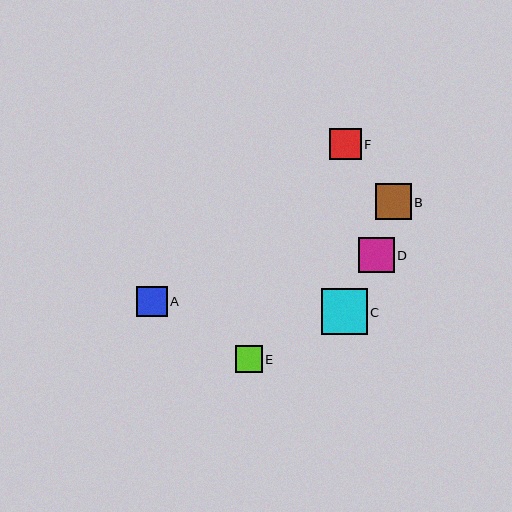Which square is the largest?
Square C is the largest with a size of approximately 46 pixels.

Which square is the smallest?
Square E is the smallest with a size of approximately 27 pixels.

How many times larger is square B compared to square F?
Square B is approximately 1.2 times the size of square F.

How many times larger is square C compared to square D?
Square C is approximately 1.3 times the size of square D.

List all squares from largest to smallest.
From largest to smallest: C, B, D, F, A, E.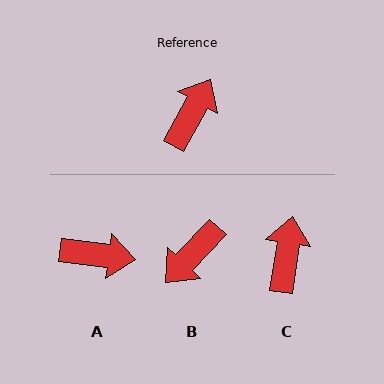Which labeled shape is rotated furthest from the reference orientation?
B, about 165 degrees away.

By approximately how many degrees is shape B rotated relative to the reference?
Approximately 165 degrees counter-clockwise.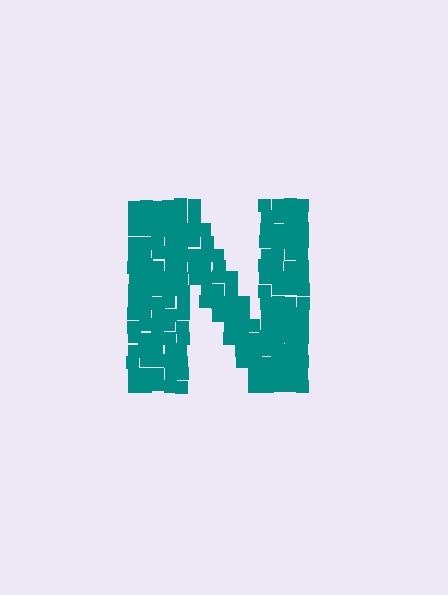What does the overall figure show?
The overall figure shows the letter N.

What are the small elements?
The small elements are squares.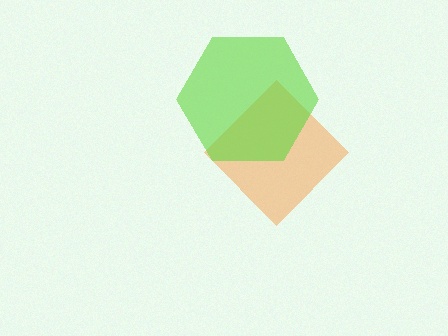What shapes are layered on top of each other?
The layered shapes are: an orange diamond, a lime hexagon.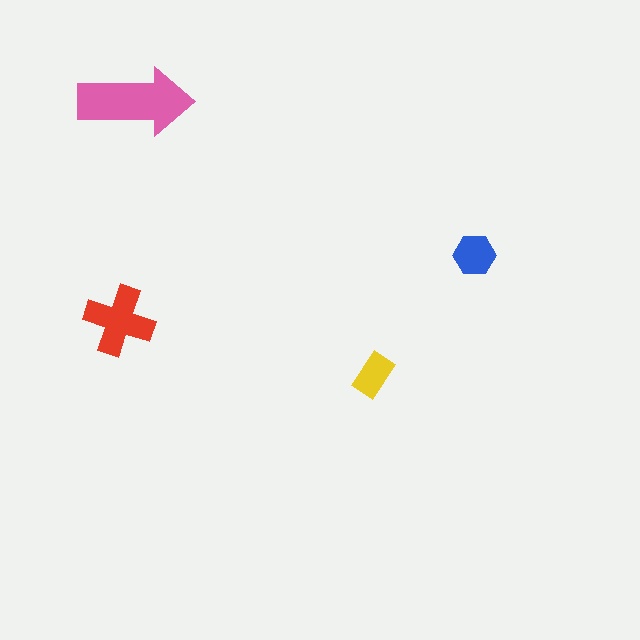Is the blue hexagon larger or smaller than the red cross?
Smaller.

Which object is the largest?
The pink arrow.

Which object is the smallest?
The yellow rectangle.